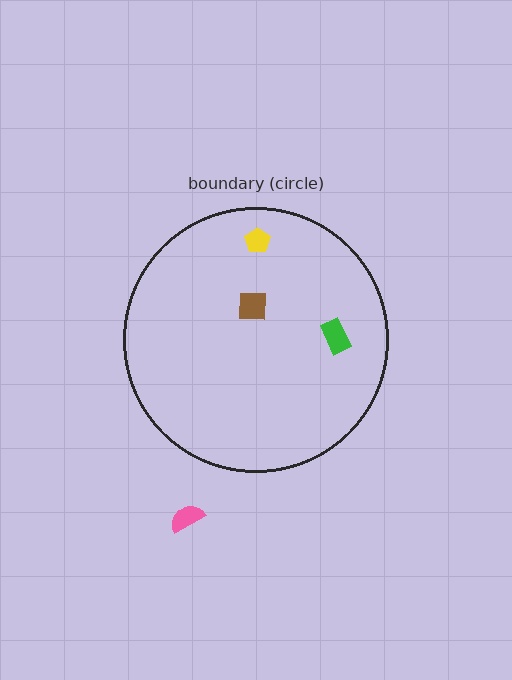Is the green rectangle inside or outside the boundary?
Inside.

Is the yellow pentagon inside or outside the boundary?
Inside.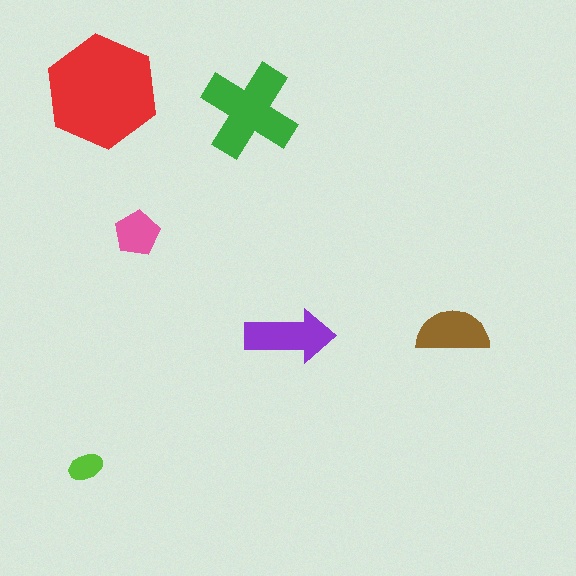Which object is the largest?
The red hexagon.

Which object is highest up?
The red hexagon is topmost.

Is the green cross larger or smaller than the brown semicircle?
Larger.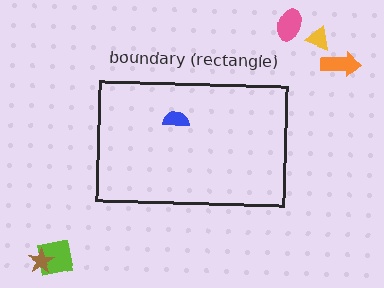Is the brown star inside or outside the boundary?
Outside.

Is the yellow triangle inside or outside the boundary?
Outside.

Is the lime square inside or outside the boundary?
Outside.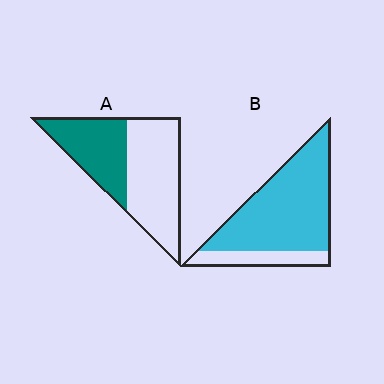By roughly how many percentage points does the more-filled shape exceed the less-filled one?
By roughly 40 percentage points (B over A).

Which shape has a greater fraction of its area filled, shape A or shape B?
Shape B.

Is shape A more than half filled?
No.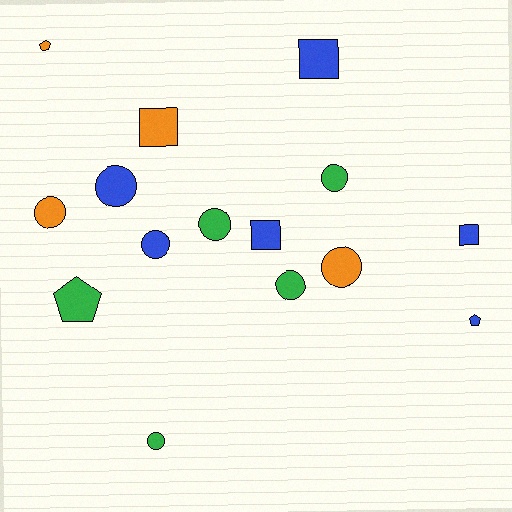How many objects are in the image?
There are 15 objects.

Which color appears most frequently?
Blue, with 6 objects.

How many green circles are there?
There are 4 green circles.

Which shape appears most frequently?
Circle, with 8 objects.